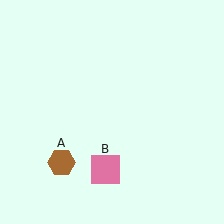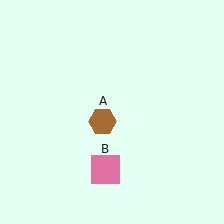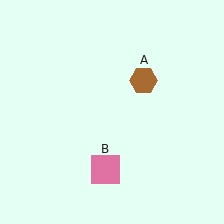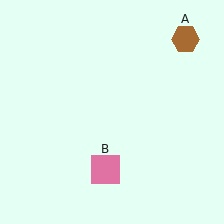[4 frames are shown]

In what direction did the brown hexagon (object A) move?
The brown hexagon (object A) moved up and to the right.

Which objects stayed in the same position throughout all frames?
Pink square (object B) remained stationary.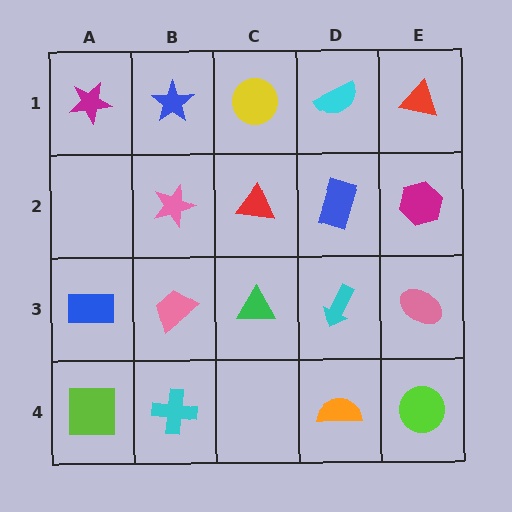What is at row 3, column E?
A pink ellipse.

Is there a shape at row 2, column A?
No, that cell is empty.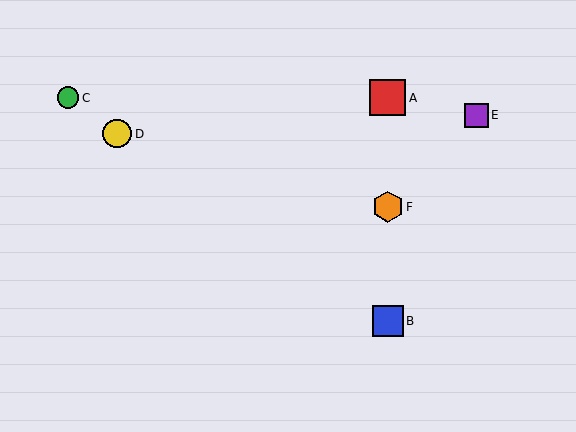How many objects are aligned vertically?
3 objects (A, B, F) are aligned vertically.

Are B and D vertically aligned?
No, B is at x≈388 and D is at x≈117.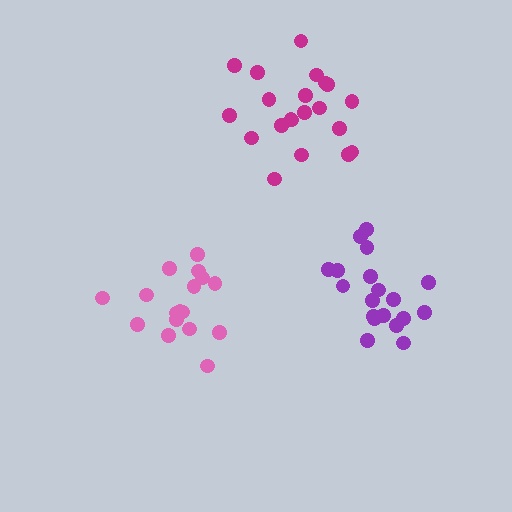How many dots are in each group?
Group 1: 21 dots, Group 2: 17 dots, Group 3: 20 dots (58 total).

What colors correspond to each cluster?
The clusters are colored: magenta, pink, purple.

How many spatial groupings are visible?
There are 3 spatial groupings.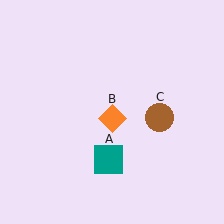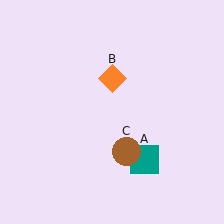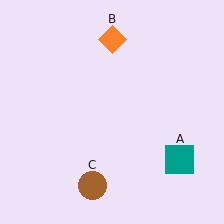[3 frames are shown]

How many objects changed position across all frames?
3 objects changed position: teal square (object A), orange diamond (object B), brown circle (object C).